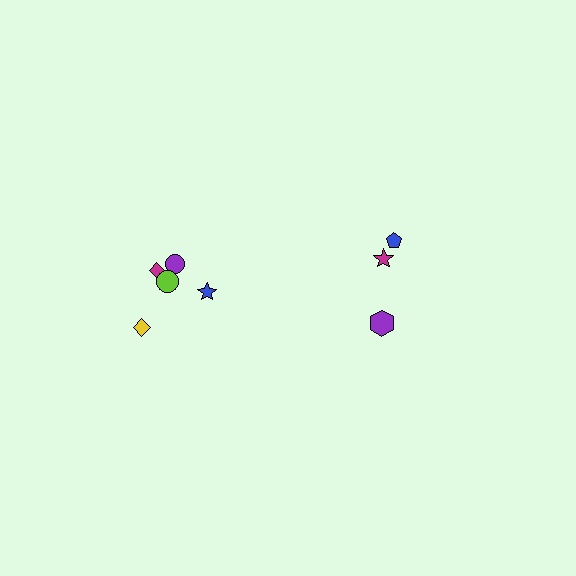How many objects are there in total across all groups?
There are 8 objects.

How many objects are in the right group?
There are 3 objects.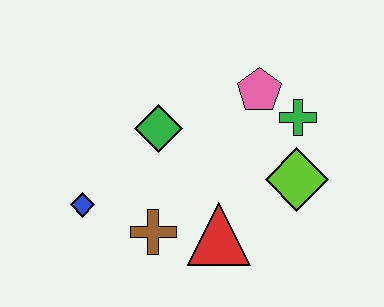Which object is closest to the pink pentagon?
The green cross is closest to the pink pentagon.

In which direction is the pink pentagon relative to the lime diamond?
The pink pentagon is above the lime diamond.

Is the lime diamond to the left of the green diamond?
No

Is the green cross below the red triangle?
No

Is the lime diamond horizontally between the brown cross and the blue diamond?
No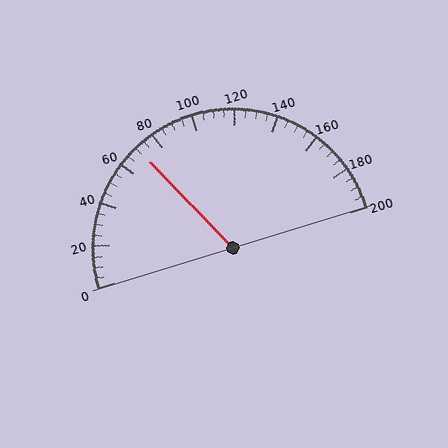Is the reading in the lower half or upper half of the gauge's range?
The reading is in the lower half of the range (0 to 200).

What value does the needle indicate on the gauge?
The needle indicates approximately 70.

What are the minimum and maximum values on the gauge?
The gauge ranges from 0 to 200.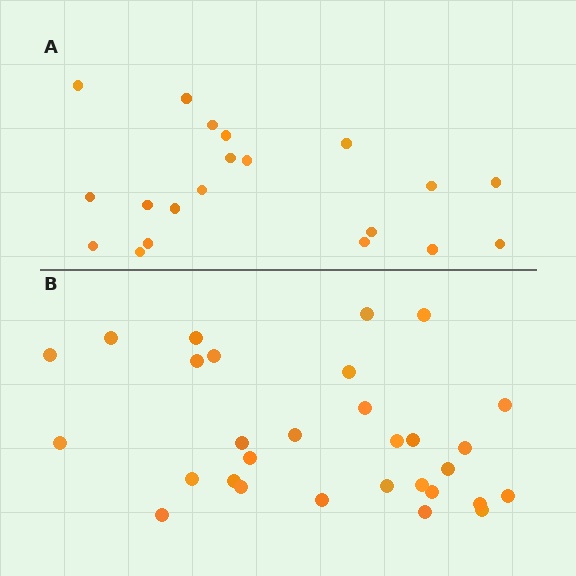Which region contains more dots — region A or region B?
Region B (the bottom region) has more dots.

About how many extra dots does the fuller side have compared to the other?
Region B has roughly 10 or so more dots than region A.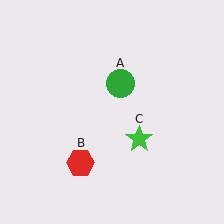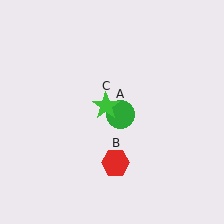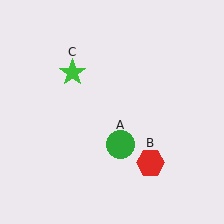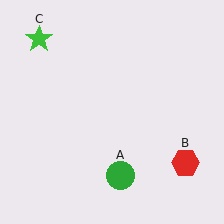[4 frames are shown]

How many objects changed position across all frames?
3 objects changed position: green circle (object A), red hexagon (object B), green star (object C).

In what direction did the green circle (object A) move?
The green circle (object A) moved down.